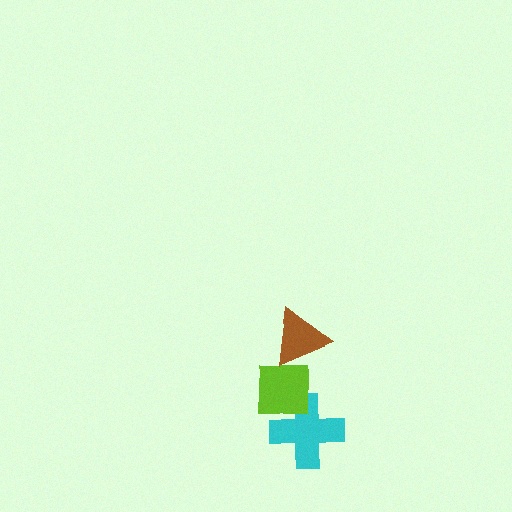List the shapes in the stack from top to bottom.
From top to bottom: the brown triangle, the lime square, the cyan cross.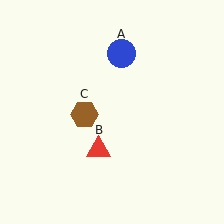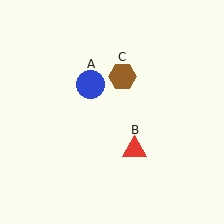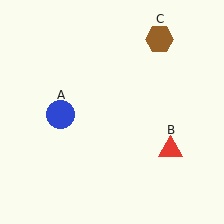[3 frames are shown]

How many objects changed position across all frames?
3 objects changed position: blue circle (object A), red triangle (object B), brown hexagon (object C).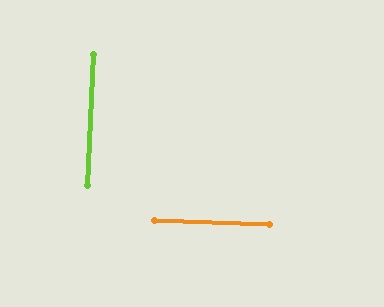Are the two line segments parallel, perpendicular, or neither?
Perpendicular — they meet at approximately 89°.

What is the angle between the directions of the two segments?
Approximately 89 degrees.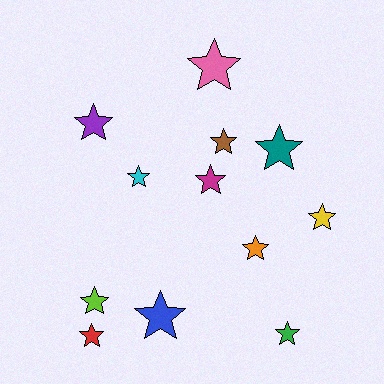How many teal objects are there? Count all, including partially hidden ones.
There is 1 teal object.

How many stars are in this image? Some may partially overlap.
There are 12 stars.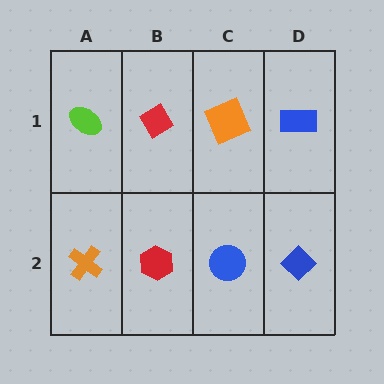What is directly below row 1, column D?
A blue diamond.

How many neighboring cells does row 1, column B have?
3.